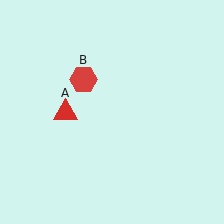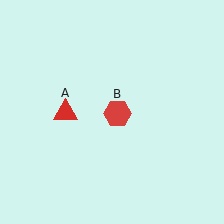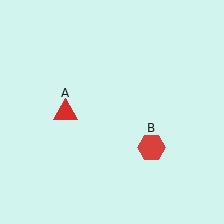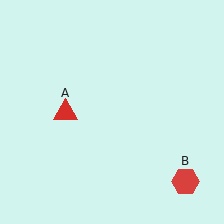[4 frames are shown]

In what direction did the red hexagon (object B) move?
The red hexagon (object B) moved down and to the right.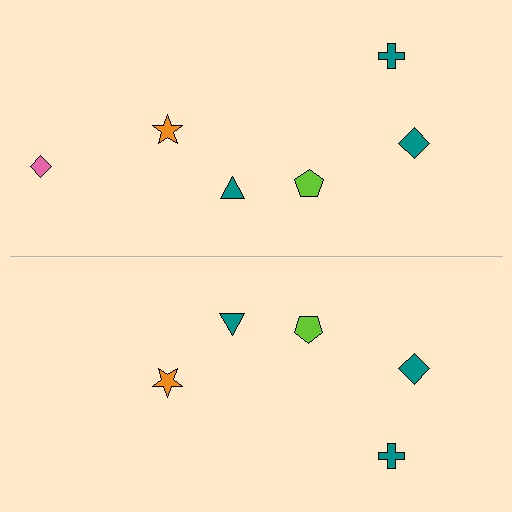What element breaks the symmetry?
A pink diamond is missing from the bottom side.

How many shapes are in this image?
There are 11 shapes in this image.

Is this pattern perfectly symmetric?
No, the pattern is not perfectly symmetric. A pink diamond is missing from the bottom side.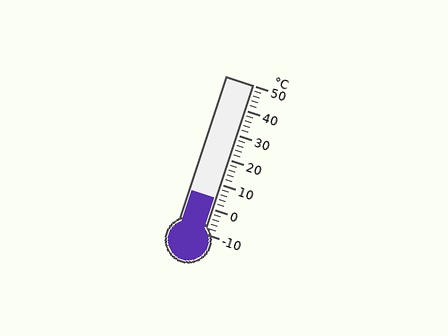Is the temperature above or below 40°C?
The temperature is below 40°C.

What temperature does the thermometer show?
The thermometer shows approximately 4°C.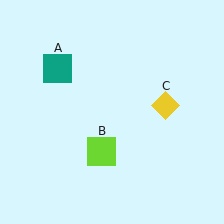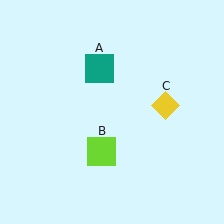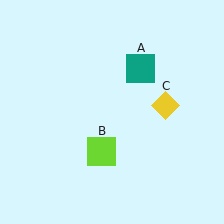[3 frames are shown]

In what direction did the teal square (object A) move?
The teal square (object A) moved right.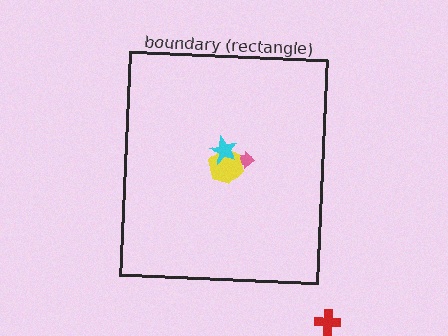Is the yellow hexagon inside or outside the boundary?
Inside.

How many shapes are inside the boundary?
3 inside, 1 outside.